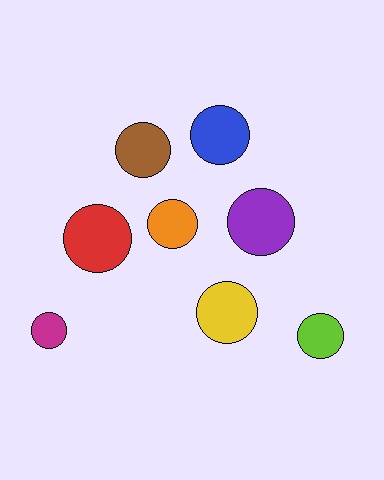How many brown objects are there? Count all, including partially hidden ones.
There is 1 brown object.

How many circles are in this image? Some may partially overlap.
There are 8 circles.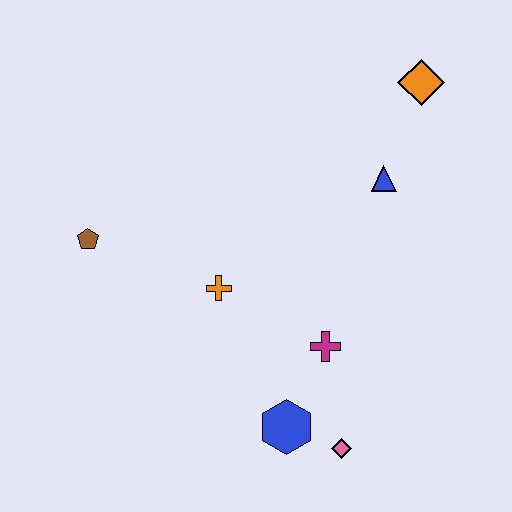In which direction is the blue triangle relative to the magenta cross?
The blue triangle is above the magenta cross.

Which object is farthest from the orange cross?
The orange diamond is farthest from the orange cross.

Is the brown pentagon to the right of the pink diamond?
No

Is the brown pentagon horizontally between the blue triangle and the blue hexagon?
No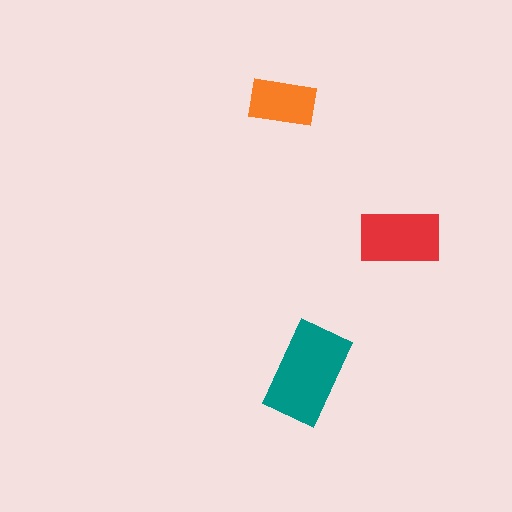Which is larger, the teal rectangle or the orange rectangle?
The teal one.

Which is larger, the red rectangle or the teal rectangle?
The teal one.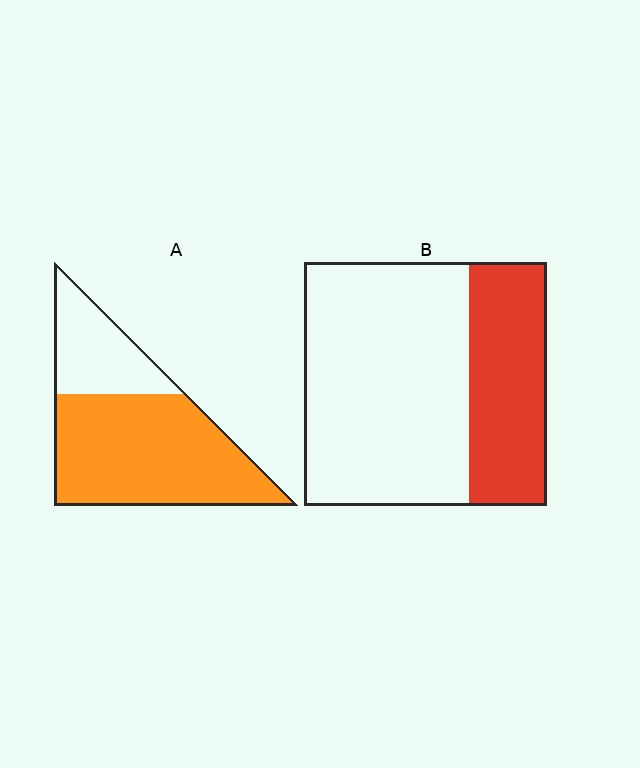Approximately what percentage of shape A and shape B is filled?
A is approximately 70% and B is approximately 30%.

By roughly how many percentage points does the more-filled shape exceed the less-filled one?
By roughly 40 percentage points (A over B).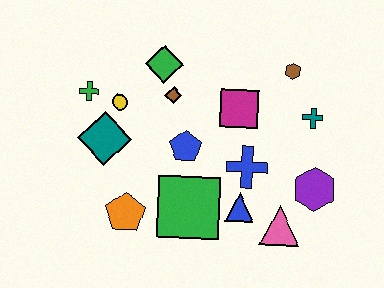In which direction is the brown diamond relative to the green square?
The brown diamond is above the green square.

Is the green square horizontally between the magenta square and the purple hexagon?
No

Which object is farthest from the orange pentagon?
The brown hexagon is farthest from the orange pentagon.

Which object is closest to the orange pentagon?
The green square is closest to the orange pentagon.